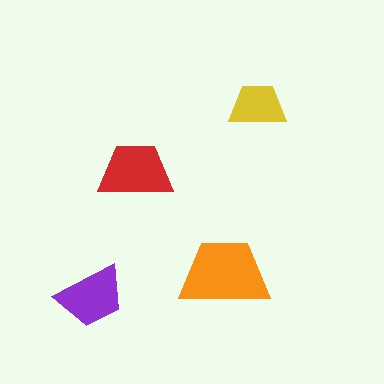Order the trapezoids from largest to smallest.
the orange one, the red one, the purple one, the yellow one.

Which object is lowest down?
The purple trapezoid is bottommost.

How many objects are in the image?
There are 4 objects in the image.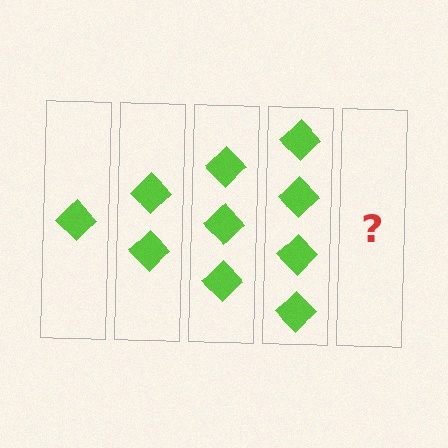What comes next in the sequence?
The next element should be 5 diamonds.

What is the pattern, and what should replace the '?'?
The pattern is that each step adds one more diamond. The '?' should be 5 diamonds.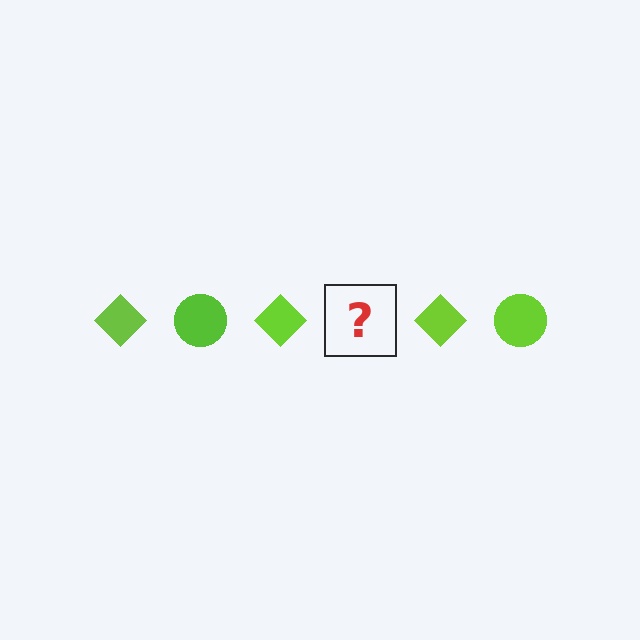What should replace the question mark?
The question mark should be replaced with a lime circle.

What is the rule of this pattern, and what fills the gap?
The rule is that the pattern cycles through diamond, circle shapes in lime. The gap should be filled with a lime circle.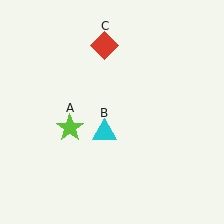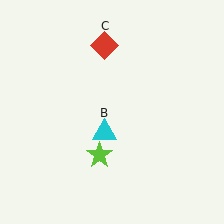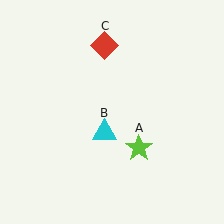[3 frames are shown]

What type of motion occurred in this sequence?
The lime star (object A) rotated counterclockwise around the center of the scene.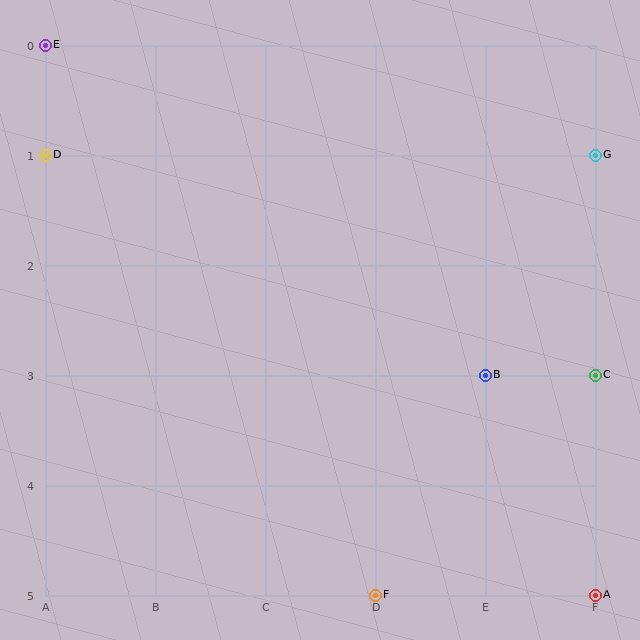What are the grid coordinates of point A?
Point A is at grid coordinates (F, 5).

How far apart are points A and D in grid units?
Points A and D are 5 columns and 4 rows apart (about 6.4 grid units diagonally).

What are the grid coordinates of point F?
Point F is at grid coordinates (D, 5).